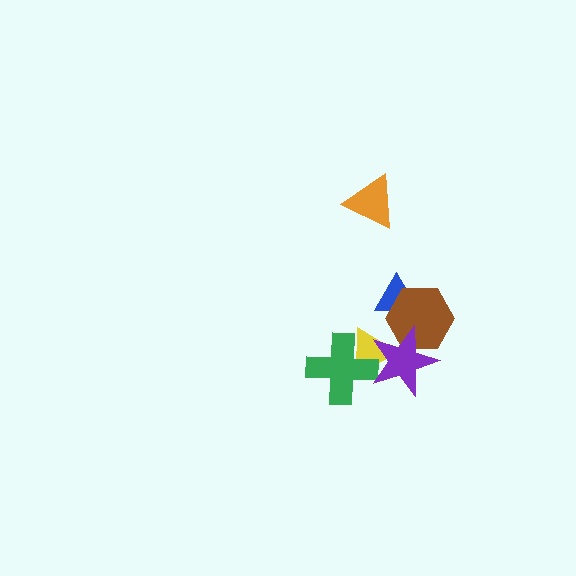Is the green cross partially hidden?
Yes, it is partially covered by another shape.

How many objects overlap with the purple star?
3 objects overlap with the purple star.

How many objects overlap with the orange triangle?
0 objects overlap with the orange triangle.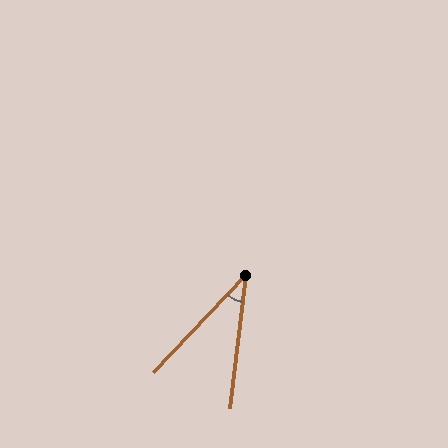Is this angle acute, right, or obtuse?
It is acute.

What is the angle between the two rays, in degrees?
Approximately 37 degrees.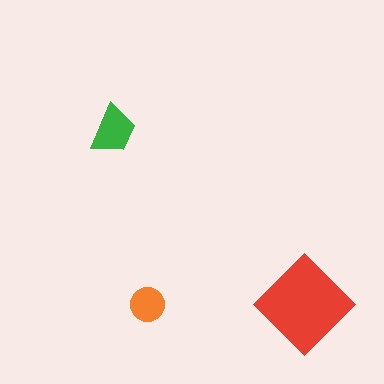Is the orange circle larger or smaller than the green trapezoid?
Smaller.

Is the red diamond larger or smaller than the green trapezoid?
Larger.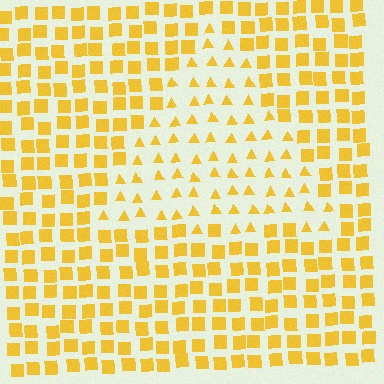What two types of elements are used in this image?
The image uses triangles inside the triangle region and squares outside it.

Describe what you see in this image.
The image is filled with small yellow elements arranged in a uniform grid. A triangle-shaped region contains triangles, while the surrounding area contains squares. The boundary is defined purely by the change in element shape.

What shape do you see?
I see a triangle.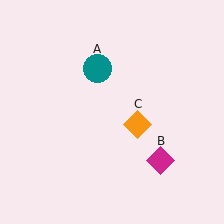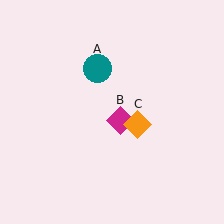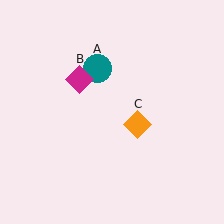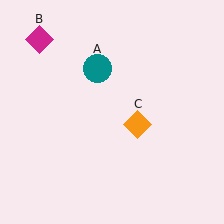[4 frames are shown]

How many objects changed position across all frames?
1 object changed position: magenta diamond (object B).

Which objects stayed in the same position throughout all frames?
Teal circle (object A) and orange diamond (object C) remained stationary.